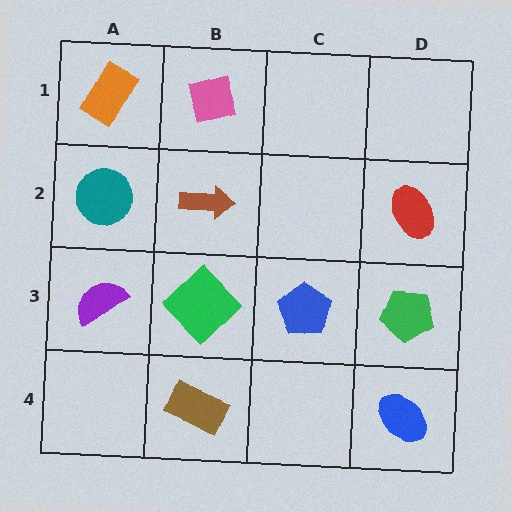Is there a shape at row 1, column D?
No, that cell is empty.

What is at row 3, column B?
A green diamond.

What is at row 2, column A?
A teal circle.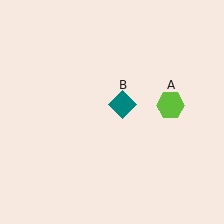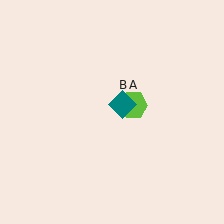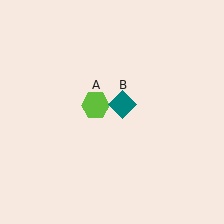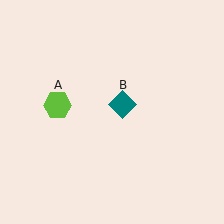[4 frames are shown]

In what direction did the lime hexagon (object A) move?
The lime hexagon (object A) moved left.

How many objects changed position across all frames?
1 object changed position: lime hexagon (object A).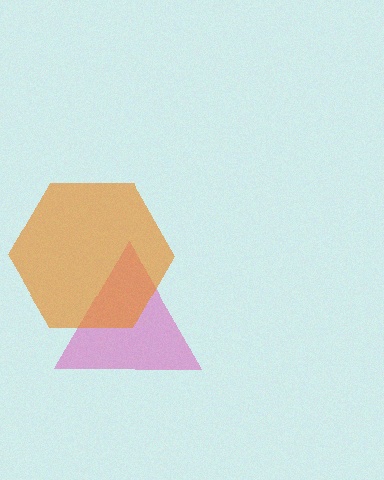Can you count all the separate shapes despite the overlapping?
Yes, there are 2 separate shapes.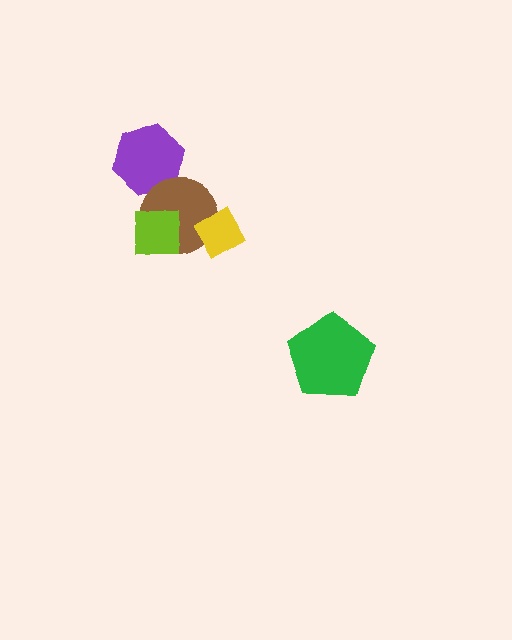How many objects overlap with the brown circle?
3 objects overlap with the brown circle.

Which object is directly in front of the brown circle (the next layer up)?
The yellow diamond is directly in front of the brown circle.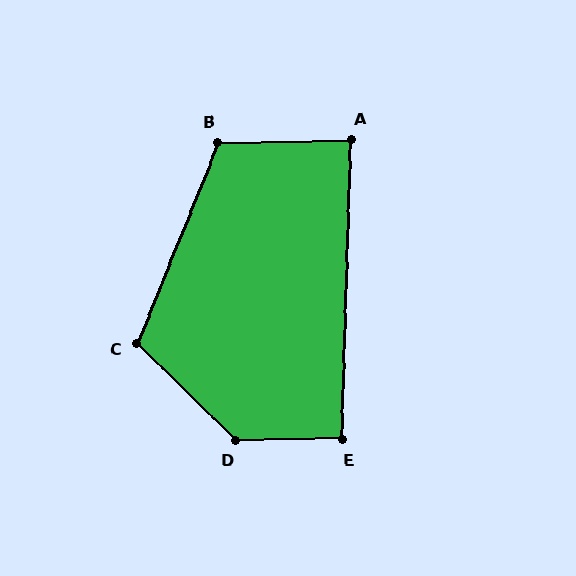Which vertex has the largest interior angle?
D, at approximately 135 degrees.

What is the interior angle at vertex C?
Approximately 112 degrees (obtuse).